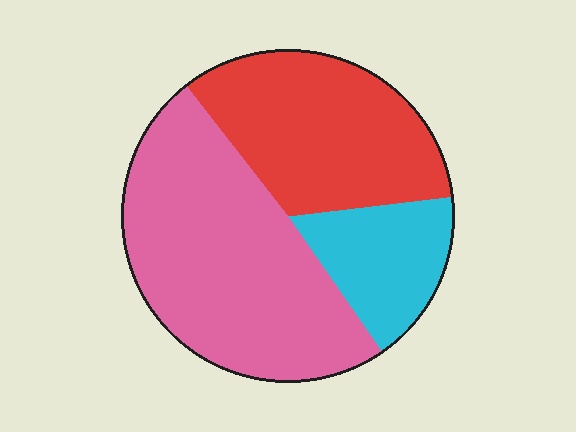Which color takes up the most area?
Pink, at roughly 50%.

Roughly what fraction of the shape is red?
Red takes up about one third (1/3) of the shape.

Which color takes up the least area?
Cyan, at roughly 15%.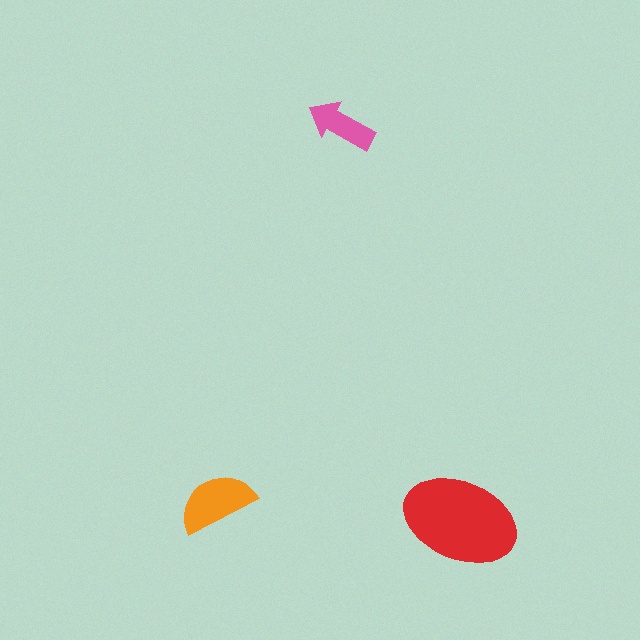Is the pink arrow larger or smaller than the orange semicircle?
Smaller.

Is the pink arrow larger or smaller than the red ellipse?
Smaller.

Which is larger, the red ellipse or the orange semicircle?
The red ellipse.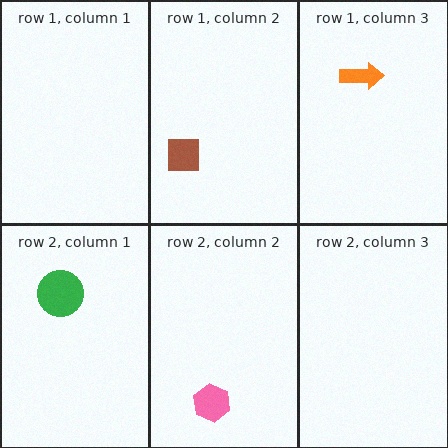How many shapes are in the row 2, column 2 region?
1.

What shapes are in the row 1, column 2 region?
The brown square.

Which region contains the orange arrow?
The row 1, column 3 region.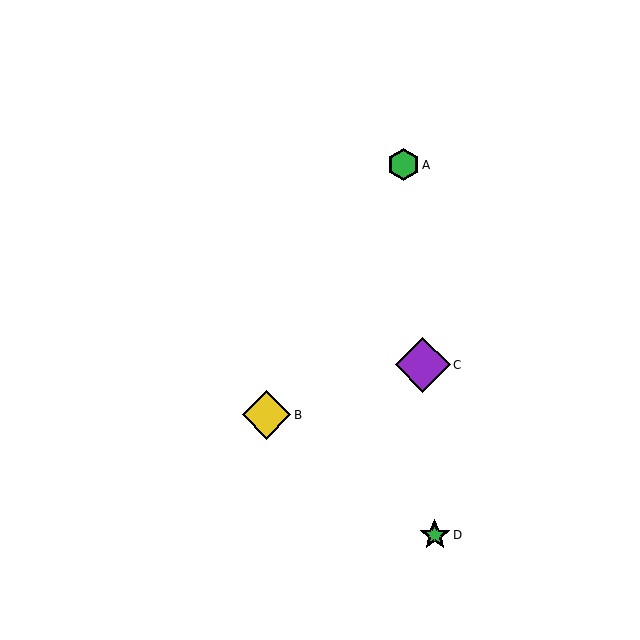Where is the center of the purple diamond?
The center of the purple diamond is at (423, 365).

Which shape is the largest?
The purple diamond (labeled C) is the largest.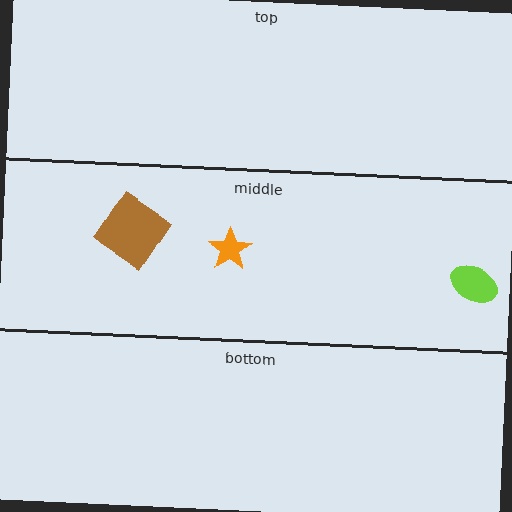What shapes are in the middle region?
The brown diamond, the lime ellipse, the orange star.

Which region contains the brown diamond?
The middle region.